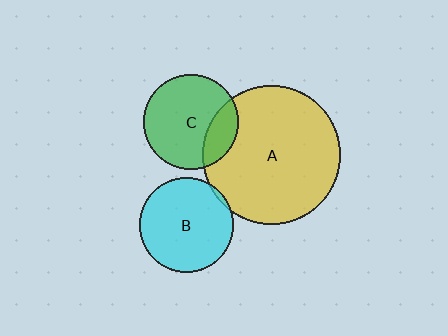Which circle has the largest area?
Circle A (yellow).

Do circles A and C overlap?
Yes.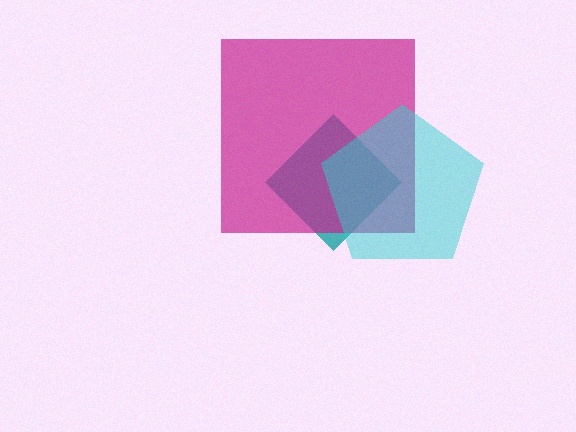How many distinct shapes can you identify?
There are 3 distinct shapes: a teal diamond, a magenta square, a cyan pentagon.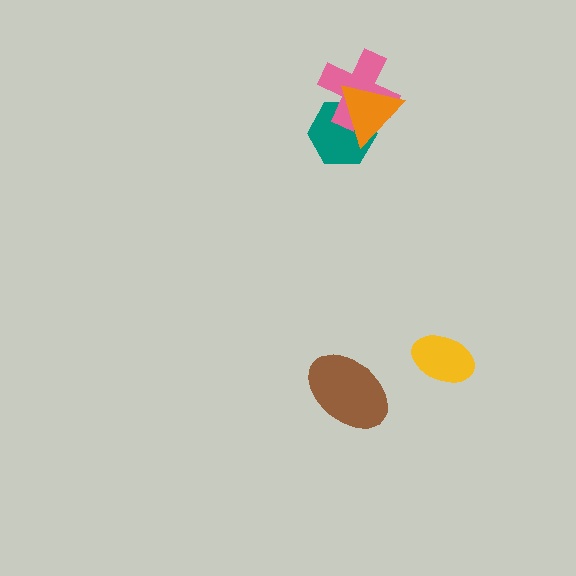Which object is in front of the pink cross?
The orange triangle is in front of the pink cross.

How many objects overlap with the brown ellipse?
0 objects overlap with the brown ellipse.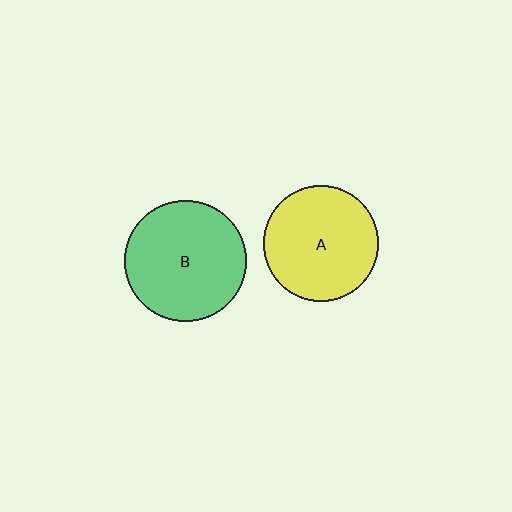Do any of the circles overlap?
No, none of the circles overlap.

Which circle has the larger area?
Circle B (green).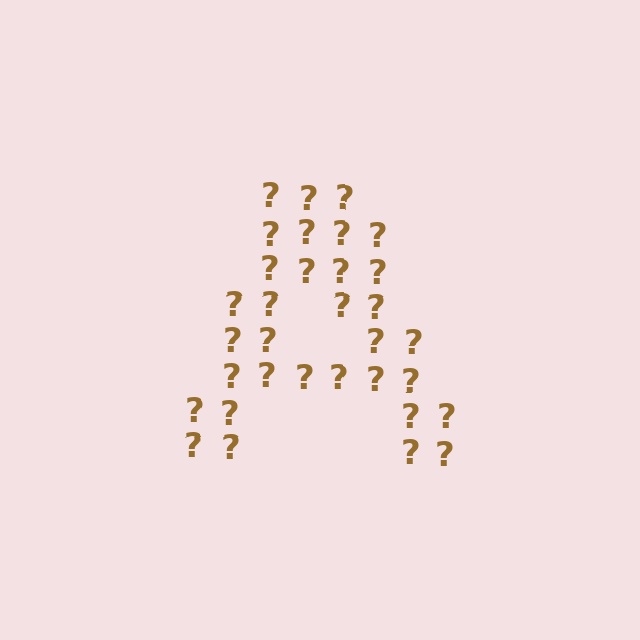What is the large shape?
The large shape is the letter A.